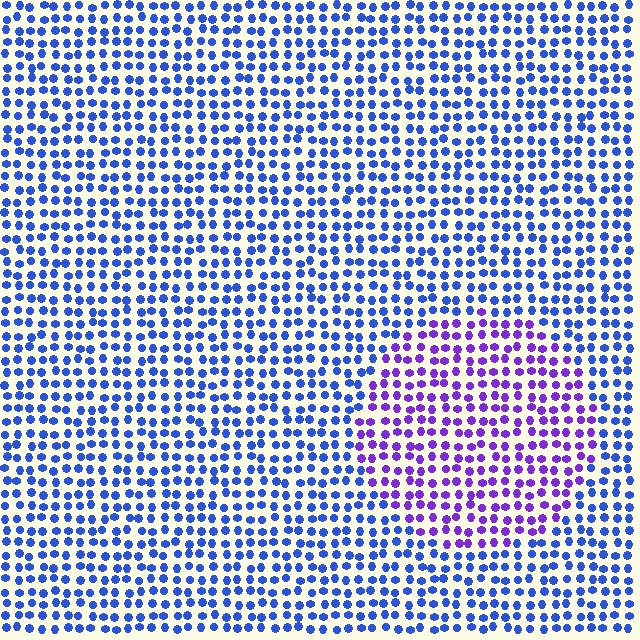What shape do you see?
I see a circle.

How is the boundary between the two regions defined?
The boundary is defined purely by a slight shift in hue (about 42 degrees). Spacing, size, and orientation are identical on both sides.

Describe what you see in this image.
The image is filled with small blue elements in a uniform arrangement. A circle-shaped region is visible where the elements are tinted to a slightly different hue, forming a subtle color boundary.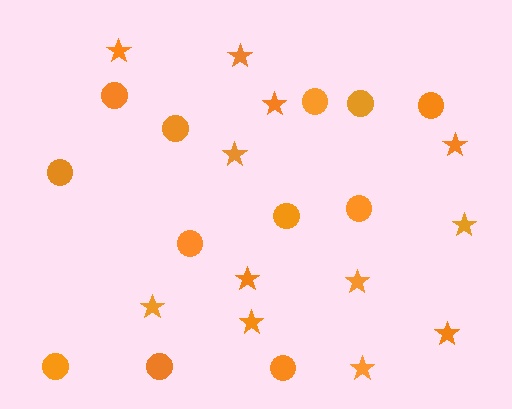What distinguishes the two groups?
There are 2 groups: one group of stars (12) and one group of circles (12).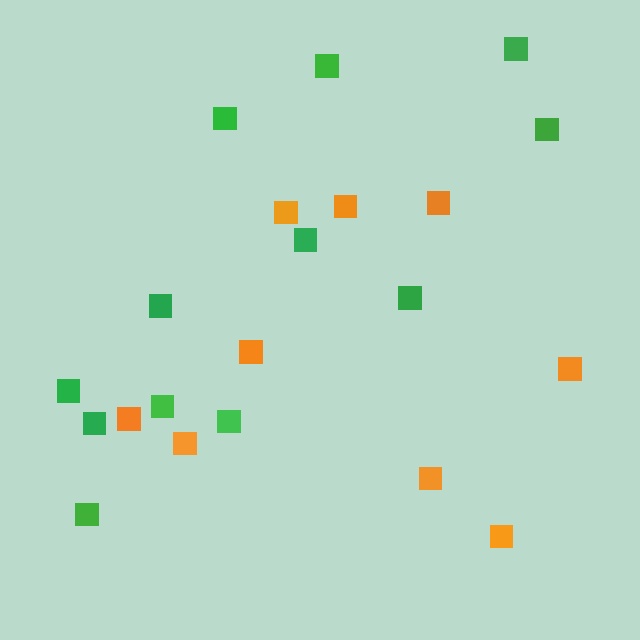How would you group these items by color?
There are 2 groups: one group of green squares (12) and one group of orange squares (9).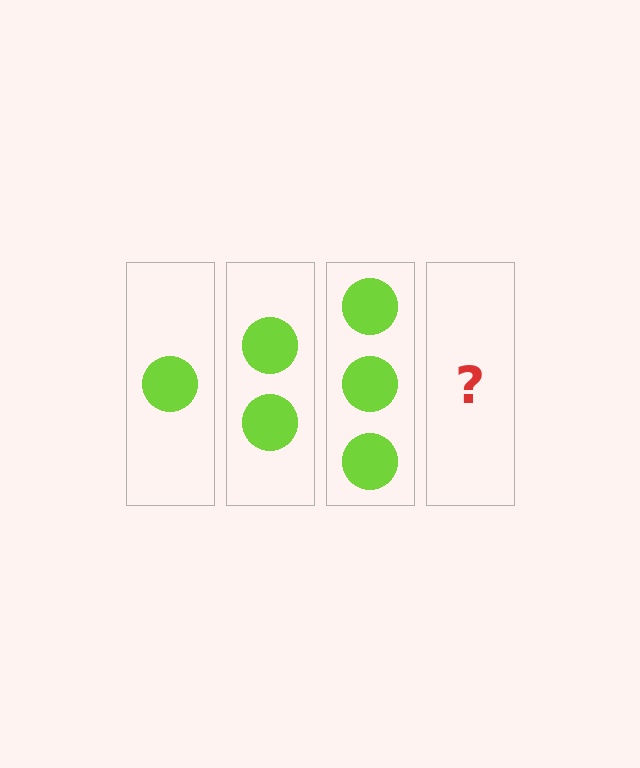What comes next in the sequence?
The next element should be 4 circles.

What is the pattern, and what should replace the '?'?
The pattern is that each step adds one more circle. The '?' should be 4 circles.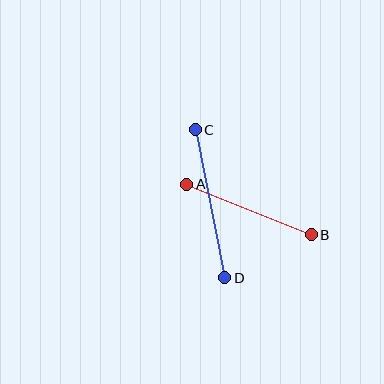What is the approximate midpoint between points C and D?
The midpoint is at approximately (210, 204) pixels.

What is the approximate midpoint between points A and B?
The midpoint is at approximately (249, 210) pixels.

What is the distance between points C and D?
The distance is approximately 151 pixels.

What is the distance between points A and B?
The distance is approximately 134 pixels.